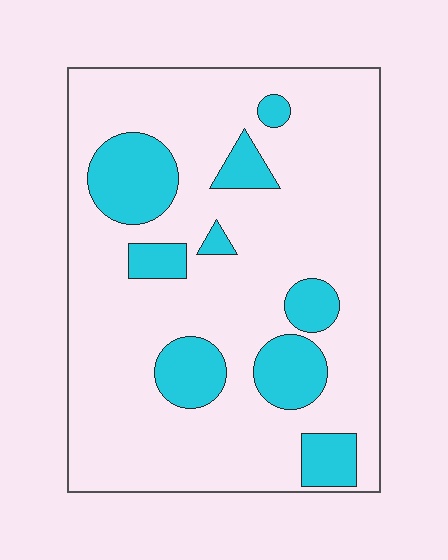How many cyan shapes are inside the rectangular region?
9.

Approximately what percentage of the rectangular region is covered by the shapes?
Approximately 20%.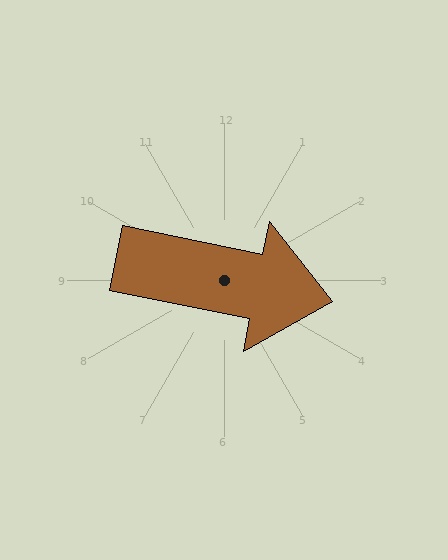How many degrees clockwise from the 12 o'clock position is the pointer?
Approximately 101 degrees.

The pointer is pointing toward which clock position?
Roughly 3 o'clock.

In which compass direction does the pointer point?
East.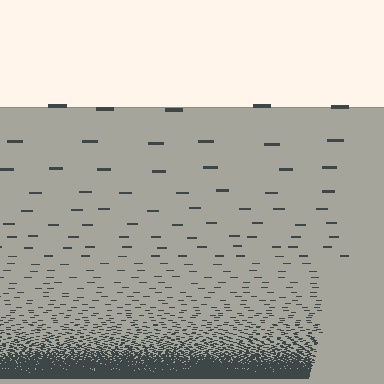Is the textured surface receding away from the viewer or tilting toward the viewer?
The surface appears to tilt toward the viewer. Texture elements get larger and sparser toward the top.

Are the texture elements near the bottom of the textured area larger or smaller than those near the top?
Smaller. The gradient is inverted — elements near the bottom are smaller and denser.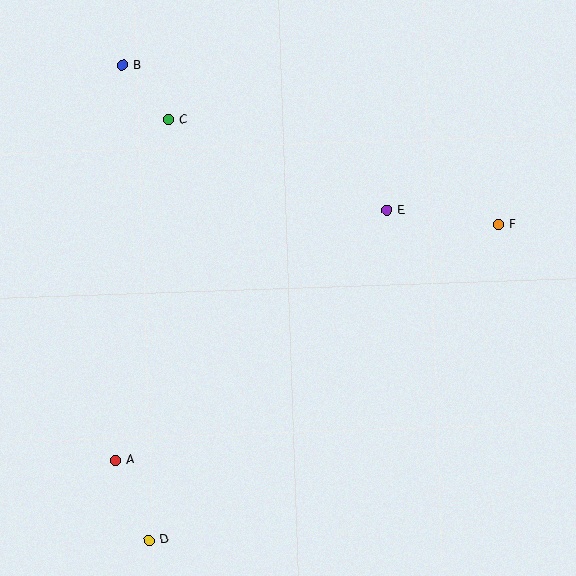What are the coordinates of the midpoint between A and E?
The midpoint between A and E is at (251, 335).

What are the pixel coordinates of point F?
Point F is at (499, 224).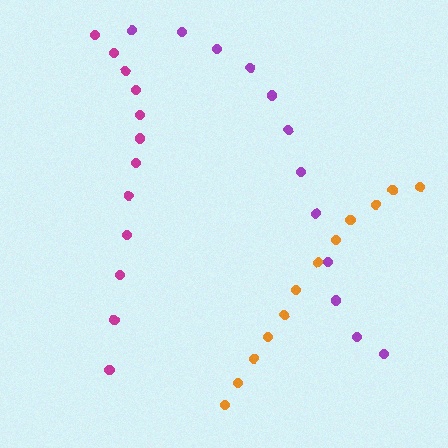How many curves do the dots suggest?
There are 3 distinct paths.